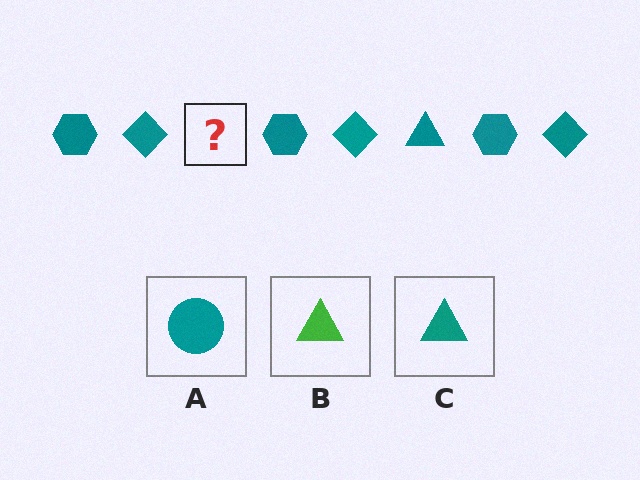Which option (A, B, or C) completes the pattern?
C.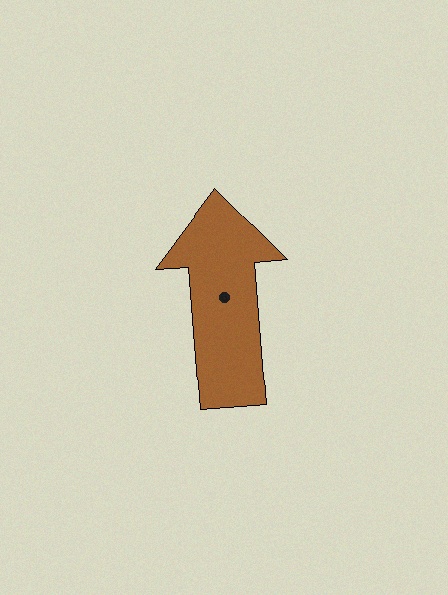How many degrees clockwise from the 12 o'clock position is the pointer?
Approximately 355 degrees.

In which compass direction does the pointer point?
North.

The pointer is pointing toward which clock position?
Roughly 12 o'clock.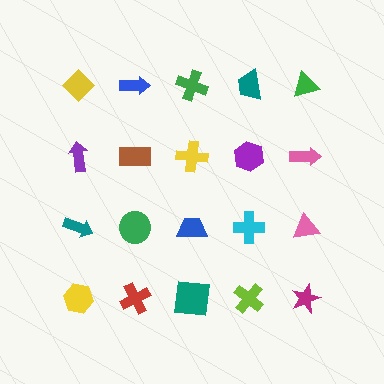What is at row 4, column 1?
A yellow hexagon.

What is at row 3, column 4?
A cyan cross.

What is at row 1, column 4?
A teal trapezoid.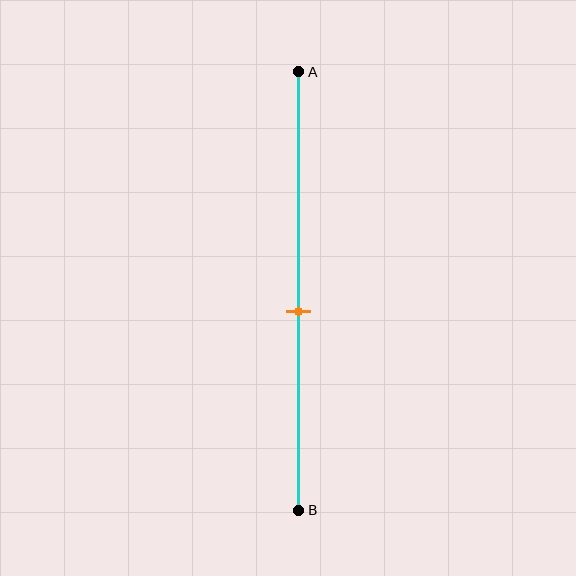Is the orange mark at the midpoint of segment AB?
No, the mark is at about 55% from A, not at the 50% midpoint.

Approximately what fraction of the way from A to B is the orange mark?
The orange mark is approximately 55% of the way from A to B.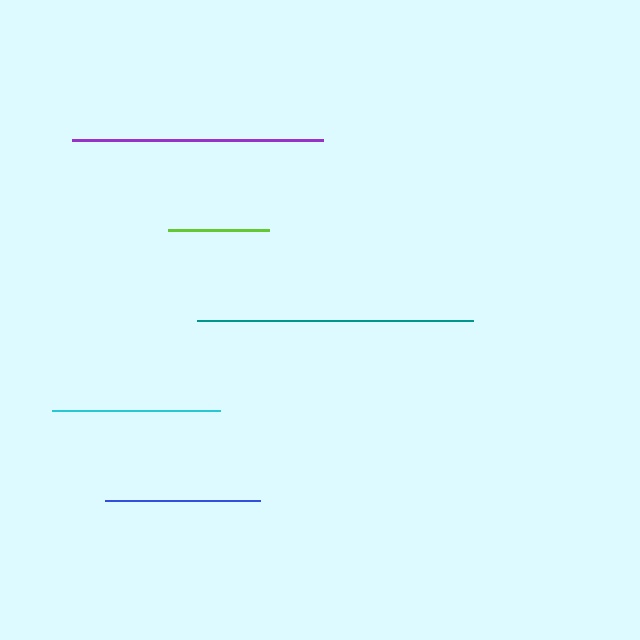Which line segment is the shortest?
The lime line is the shortest at approximately 100 pixels.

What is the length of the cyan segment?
The cyan segment is approximately 168 pixels long.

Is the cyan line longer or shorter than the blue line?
The cyan line is longer than the blue line.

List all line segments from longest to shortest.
From longest to shortest: teal, purple, cyan, blue, lime.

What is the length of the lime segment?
The lime segment is approximately 100 pixels long.